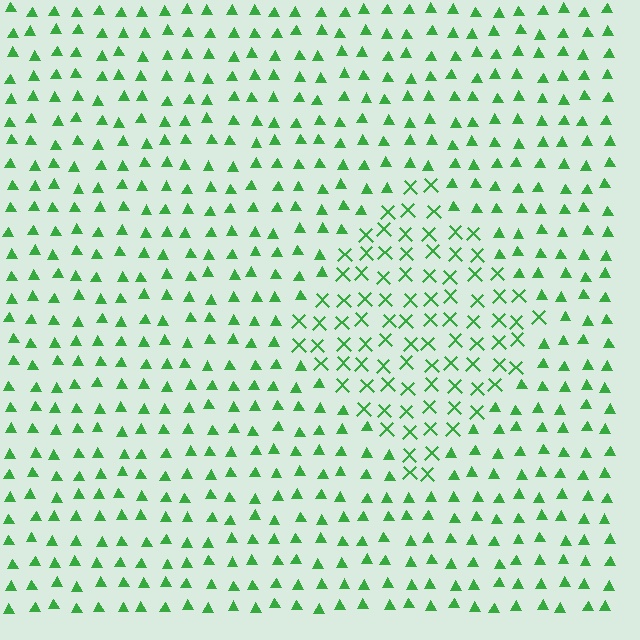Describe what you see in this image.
The image is filled with small green elements arranged in a uniform grid. A diamond-shaped region contains X marks, while the surrounding area contains triangles. The boundary is defined purely by the change in element shape.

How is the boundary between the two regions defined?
The boundary is defined by a change in element shape: X marks inside vs. triangles outside. All elements share the same color and spacing.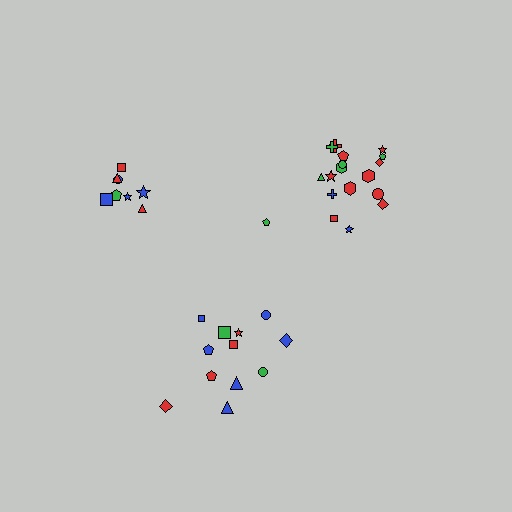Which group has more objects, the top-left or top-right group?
The top-right group.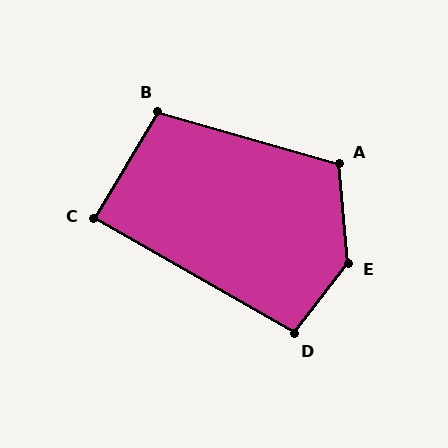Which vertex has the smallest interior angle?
C, at approximately 89 degrees.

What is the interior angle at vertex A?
Approximately 111 degrees (obtuse).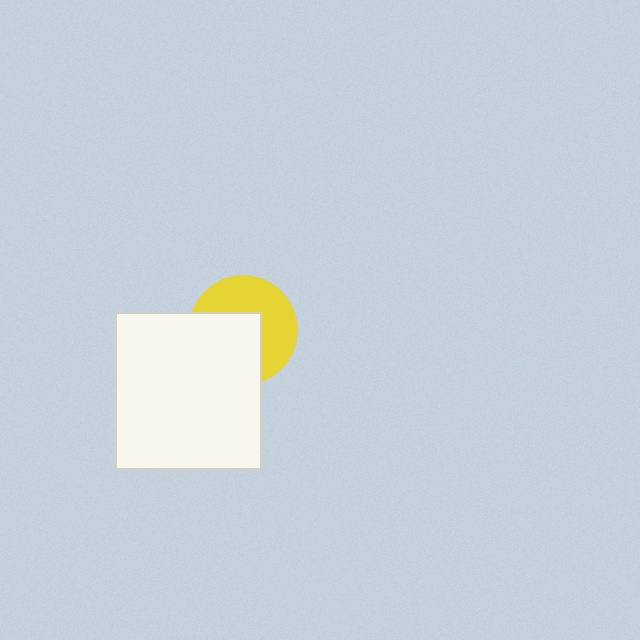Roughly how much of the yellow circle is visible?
About half of it is visible (roughly 51%).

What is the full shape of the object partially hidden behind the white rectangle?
The partially hidden object is a yellow circle.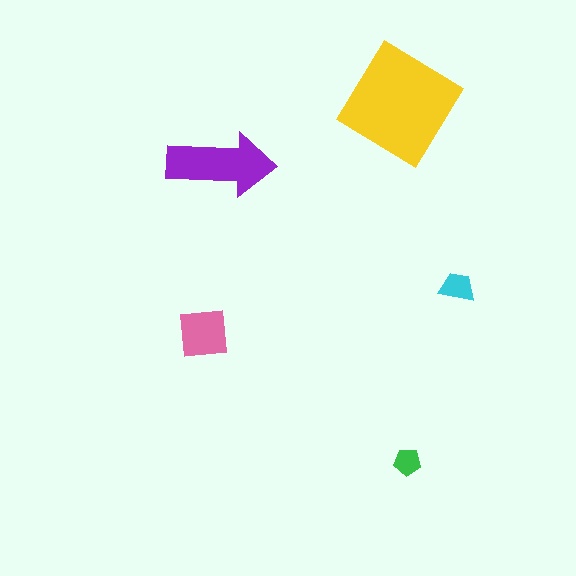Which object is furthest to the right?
The cyan trapezoid is rightmost.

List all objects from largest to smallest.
The yellow diamond, the purple arrow, the pink square, the cyan trapezoid, the green pentagon.